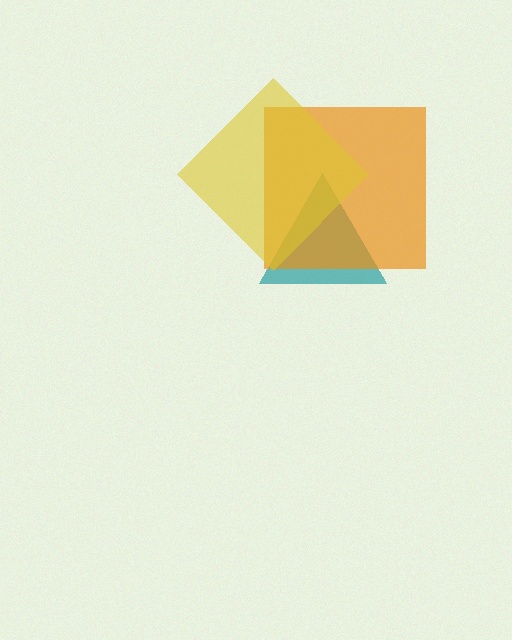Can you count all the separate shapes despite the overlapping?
Yes, there are 3 separate shapes.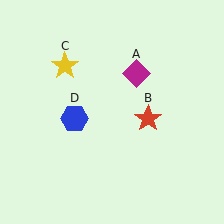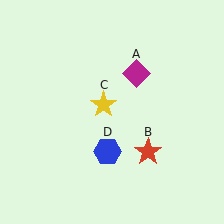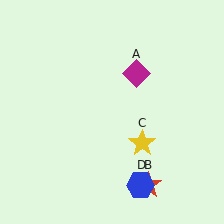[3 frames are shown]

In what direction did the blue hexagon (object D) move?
The blue hexagon (object D) moved down and to the right.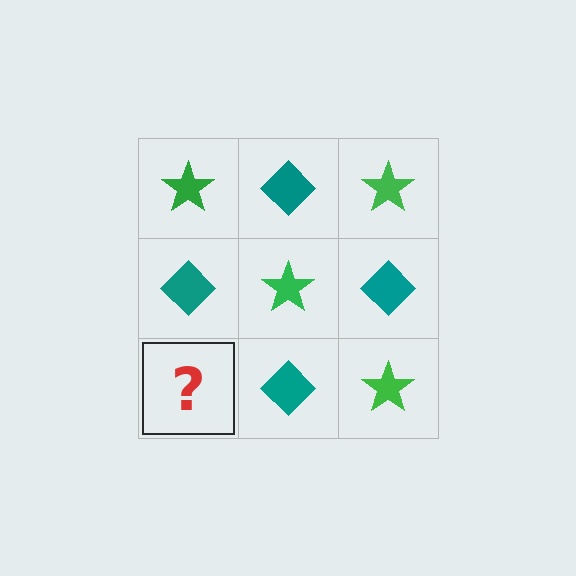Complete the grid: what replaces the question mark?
The question mark should be replaced with a green star.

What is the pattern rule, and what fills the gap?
The rule is that it alternates green star and teal diamond in a checkerboard pattern. The gap should be filled with a green star.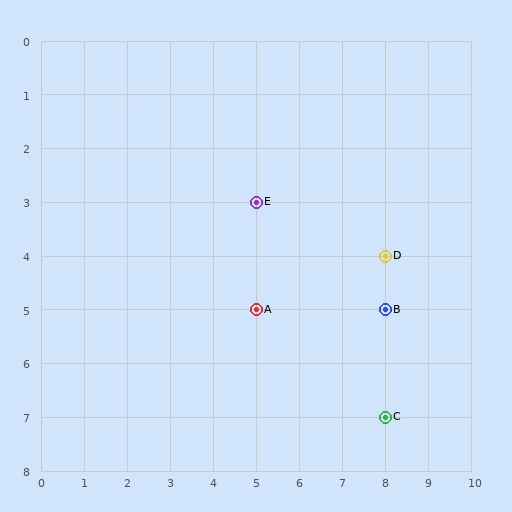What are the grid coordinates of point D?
Point D is at grid coordinates (8, 4).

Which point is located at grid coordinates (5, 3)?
Point E is at (5, 3).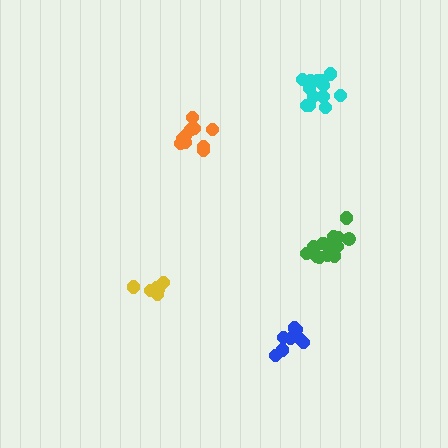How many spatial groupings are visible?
There are 5 spatial groupings.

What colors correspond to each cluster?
The clusters are colored: orange, yellow, cyan, blue, green.